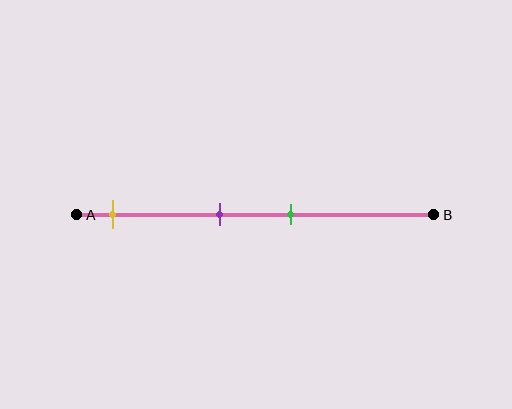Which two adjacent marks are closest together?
The purple and green marks are the closest adjacent pair.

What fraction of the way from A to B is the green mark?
The green mark is approximately 60% (0.6) of the way from A to B.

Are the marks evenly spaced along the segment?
No, the marks are not evenly spaced.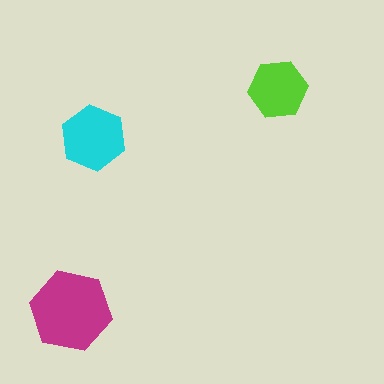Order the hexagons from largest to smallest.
the magenta one, the cyan one, the lime one.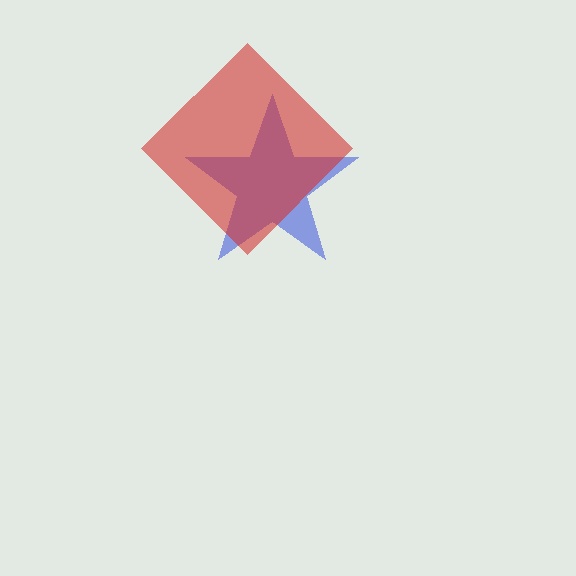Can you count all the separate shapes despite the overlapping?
Yes, there are 2 separate shapes.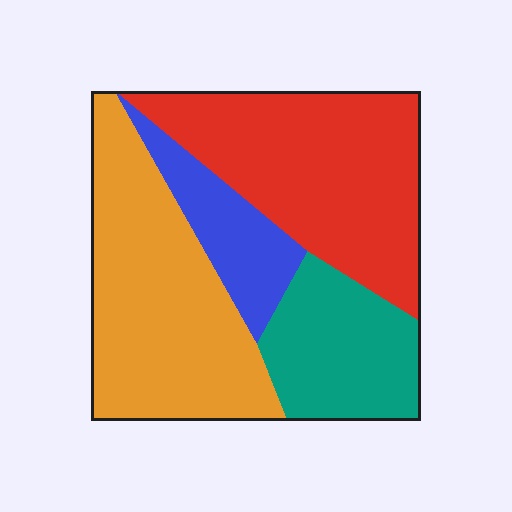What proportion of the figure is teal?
Teal takes up about one fifth (1/5) of the figure.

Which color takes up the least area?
Blue, at roughly 10%.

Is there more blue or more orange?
Orange.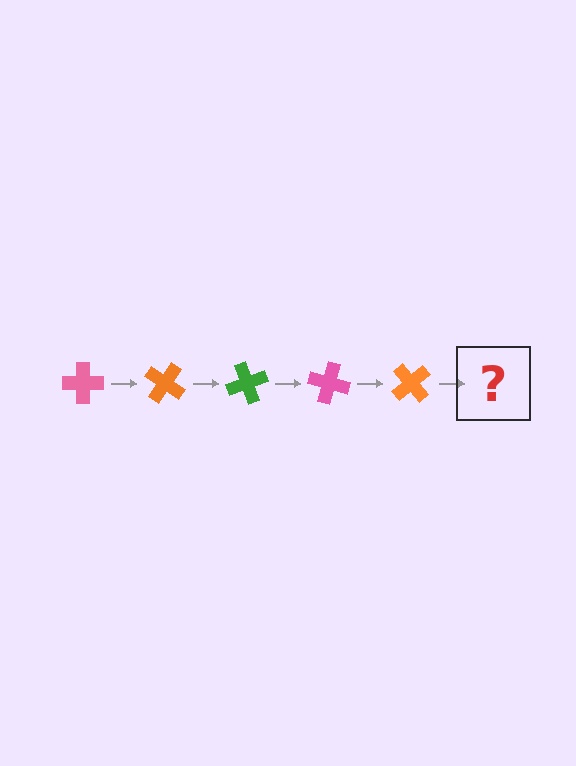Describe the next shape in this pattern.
It should be a green cross, rotated 175 degrees from the start.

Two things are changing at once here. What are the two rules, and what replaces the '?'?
The two rules are that it rotates 35 degrees each step and the color cycles through pink, orange, and green. The '?' should be a green cross, rotated 175 degrees from the start.